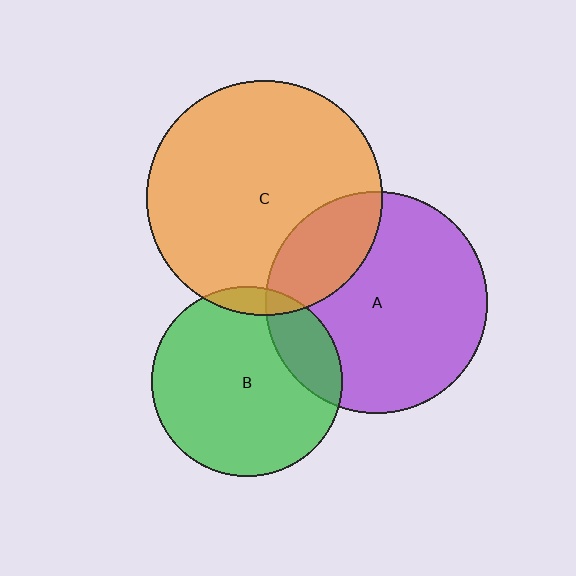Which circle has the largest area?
Circle C (orange).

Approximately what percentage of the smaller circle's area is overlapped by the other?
Approximately 25%.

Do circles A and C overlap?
Yes.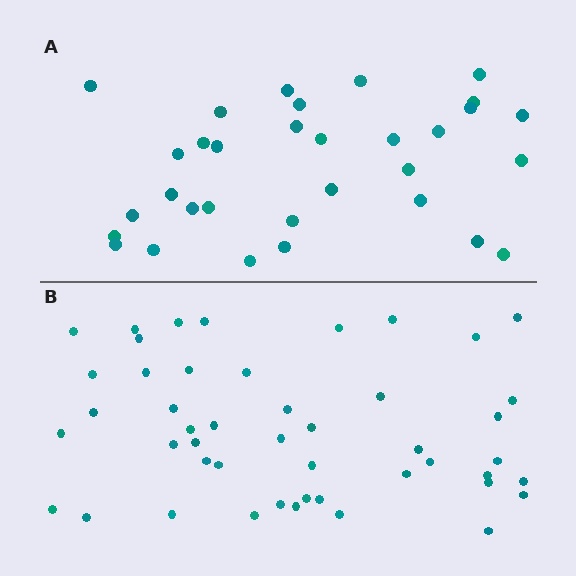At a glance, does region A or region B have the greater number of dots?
Region B (the bottom region) has more dots.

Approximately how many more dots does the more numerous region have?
Region B has approximately 15 more dots than region A.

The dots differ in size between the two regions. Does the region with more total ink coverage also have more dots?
No. Region A has more total ink coverage because its dots are larger, but region B actually contains more individual dots. Total area can be misleading — the number of items is what matters here.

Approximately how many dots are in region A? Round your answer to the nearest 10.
About 30 dots. (The exact count is 32, which rounds to 30.)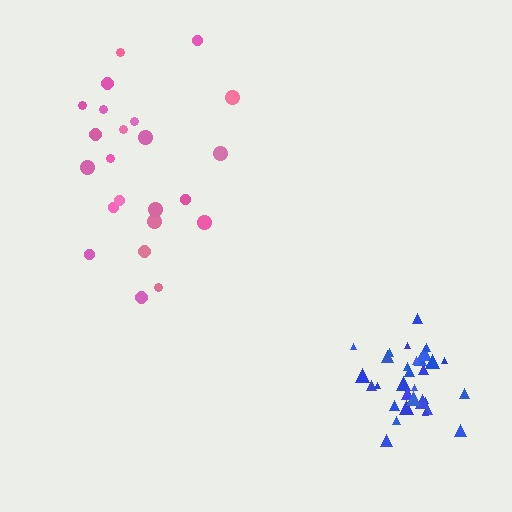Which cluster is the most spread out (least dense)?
Pink.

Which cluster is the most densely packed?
Blue.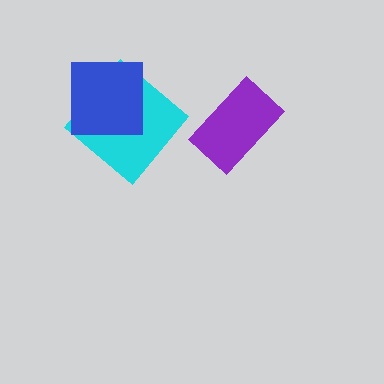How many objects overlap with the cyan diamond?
1 object overlaps with the cyan diamond.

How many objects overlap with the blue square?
1 object overlaps with the blue square.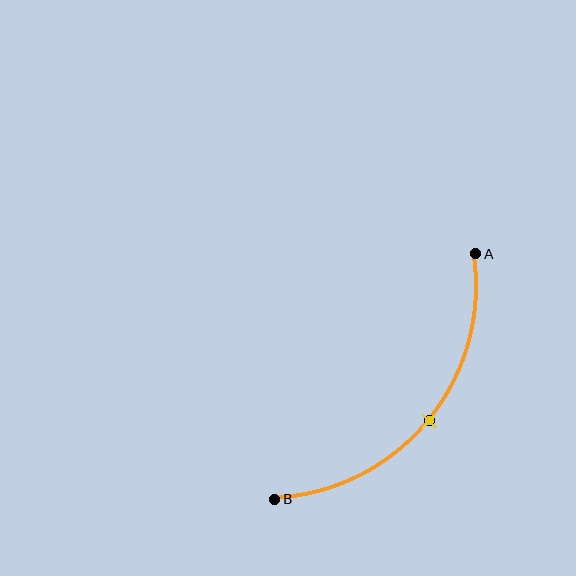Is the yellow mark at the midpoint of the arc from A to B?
Yes. The yellow mark lies on the arc at equal arc-length from both A and B — it is the arc midpoint.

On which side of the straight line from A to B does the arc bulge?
The arc bulges below and to the right of the straight line connecting A and B.